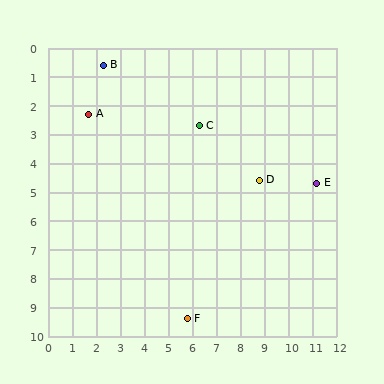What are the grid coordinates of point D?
Point D is at approximately (8.8, 4.6).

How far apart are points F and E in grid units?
Points F and E are about 7.2 grid units apart.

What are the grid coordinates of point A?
Point A is at approximately (1.7, 2.3).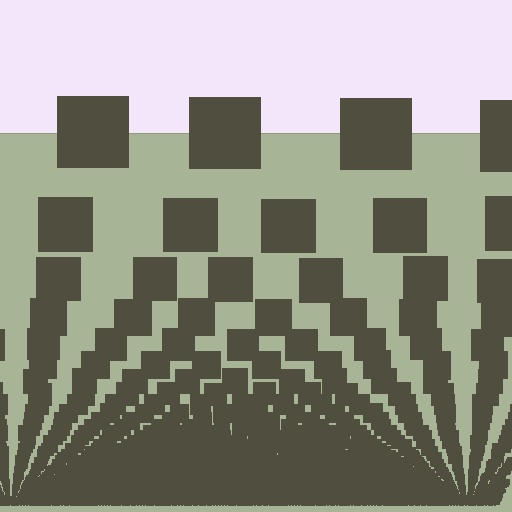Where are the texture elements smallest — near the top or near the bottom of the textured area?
Near the bottom.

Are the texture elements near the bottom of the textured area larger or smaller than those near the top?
Smaller. The gradient is inverted — elements near the bottom are smaller and denser.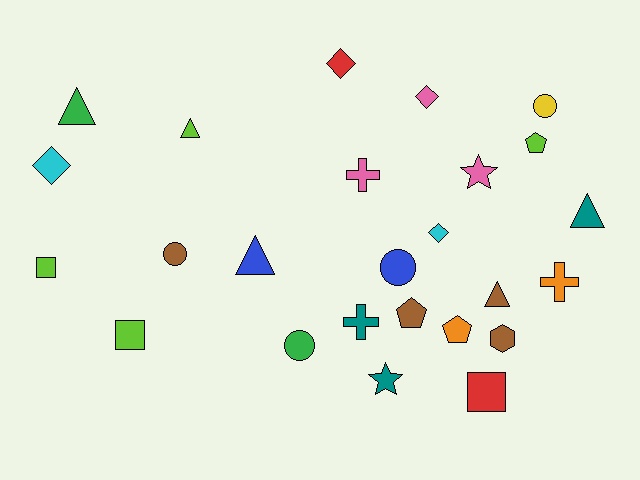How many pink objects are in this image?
There are 3 pink objects.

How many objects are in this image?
There are 25 objects.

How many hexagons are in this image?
There is 1 hexagon.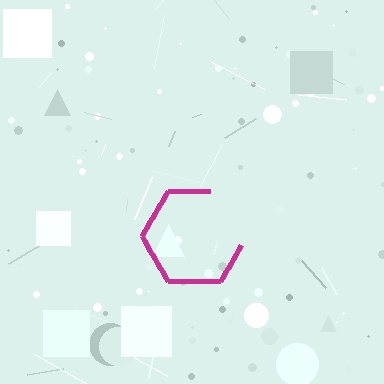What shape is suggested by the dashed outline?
The dashed outline suggests a hexagon.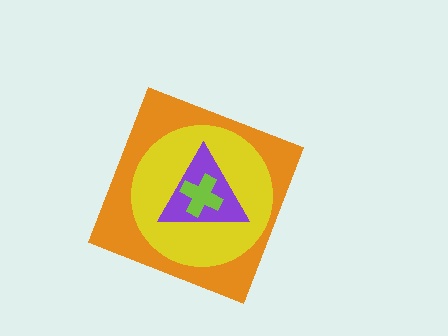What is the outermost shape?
The orange diamond.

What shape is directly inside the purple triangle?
The lime cross.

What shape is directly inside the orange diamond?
The yellow circle.